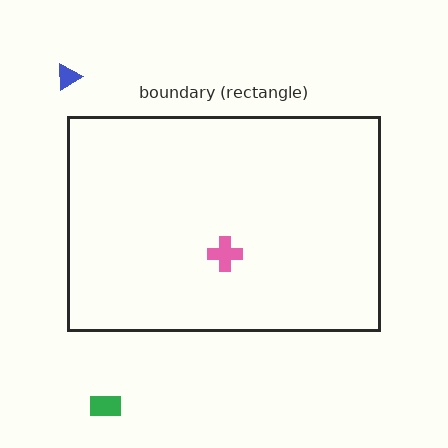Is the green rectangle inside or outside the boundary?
Outside.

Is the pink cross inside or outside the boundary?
Inside.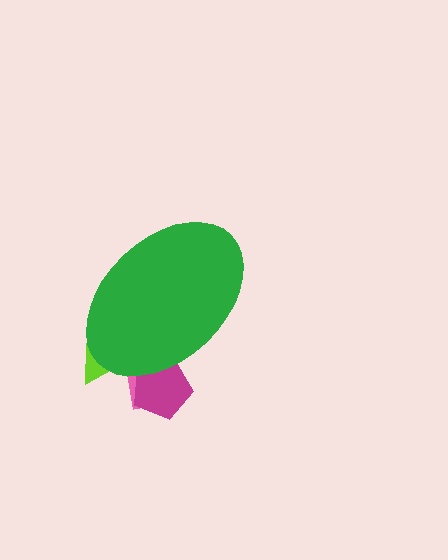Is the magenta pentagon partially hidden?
Yes, the magenta pentagon is partially hidden behind the green ellipse.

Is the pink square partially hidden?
Yes, the pink square is partially hidden behind the green ellipse.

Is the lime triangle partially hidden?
Yes, the lime triangle is partially hidden behind the green ellipse.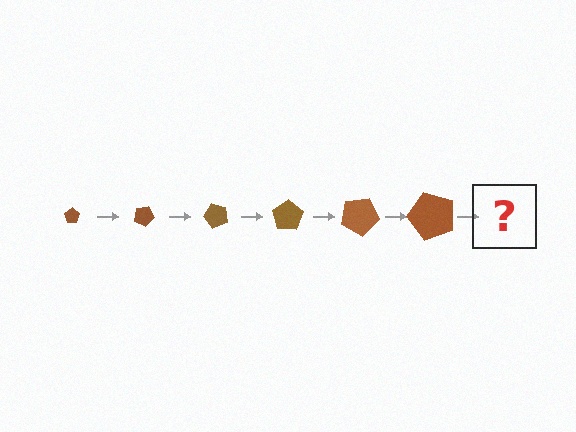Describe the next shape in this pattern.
It should be a pentagon, larger than the previous one and rotated 150 degrees from the start.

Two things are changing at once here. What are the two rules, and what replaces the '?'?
The two rules are that the pentagon grows larger each step and it rotates 25 degrees each step. The '?' should be a pentagon, larger than the previous one and rotated 150 degrees from the start.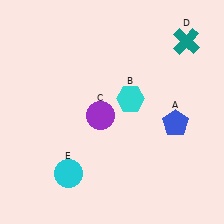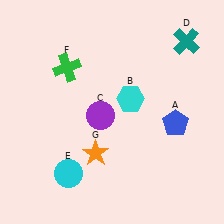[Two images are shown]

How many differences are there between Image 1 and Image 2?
There are 2 differences between the two images.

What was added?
A green cross (F), an orange star (G) were added in Image 2.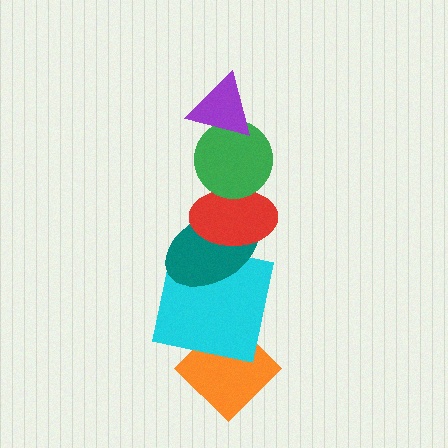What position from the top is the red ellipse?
The red ellipse is 3rd from the top.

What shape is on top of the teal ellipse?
The red ellipse is on top of the teal ellipse.